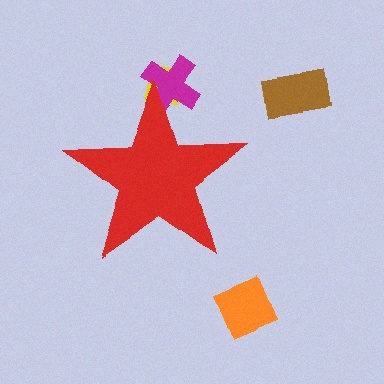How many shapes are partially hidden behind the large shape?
2 shapes are partially hidden.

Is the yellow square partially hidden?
Yes, the yellow square is partially hidden behind the red star.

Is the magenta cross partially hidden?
Yes, the magenta cross is partially hidden behind the red star.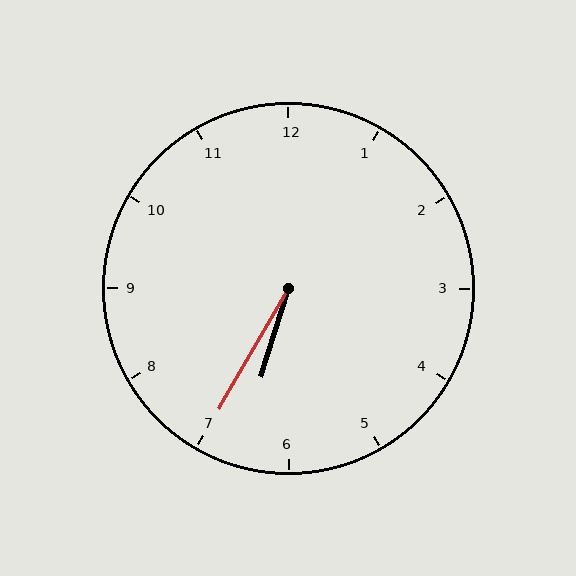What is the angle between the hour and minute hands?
Approximately 12 degrees.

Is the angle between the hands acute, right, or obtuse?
It is acute.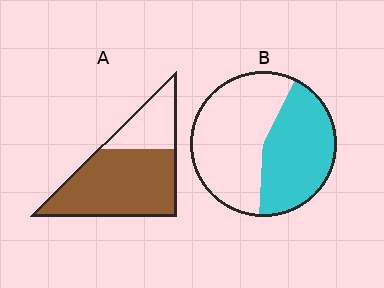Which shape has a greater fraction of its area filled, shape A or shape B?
Shape A.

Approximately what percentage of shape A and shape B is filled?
A is approximately 70% and B is approximately 45%.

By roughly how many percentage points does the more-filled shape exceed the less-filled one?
By roughly 25 percentage points (A over B).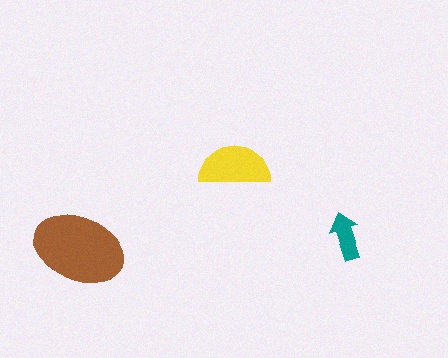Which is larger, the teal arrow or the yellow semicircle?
The yellow semicircle.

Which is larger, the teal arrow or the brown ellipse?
The brown ellipse.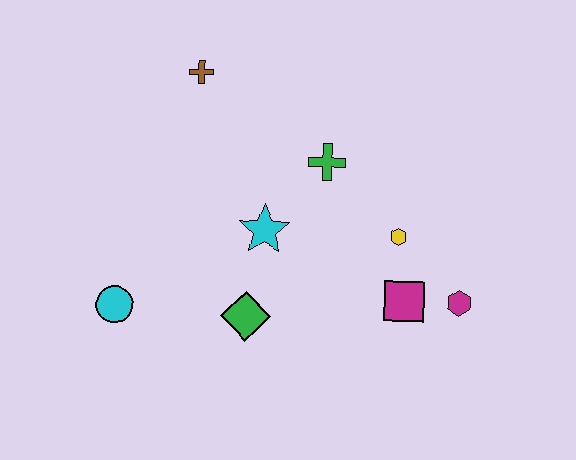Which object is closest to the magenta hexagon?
The magenta square is closest to the magenta hexagon.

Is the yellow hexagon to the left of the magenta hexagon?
Yes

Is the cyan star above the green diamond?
Yes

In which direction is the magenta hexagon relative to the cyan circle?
The magenta hexagon is to the right of the cyan circle.